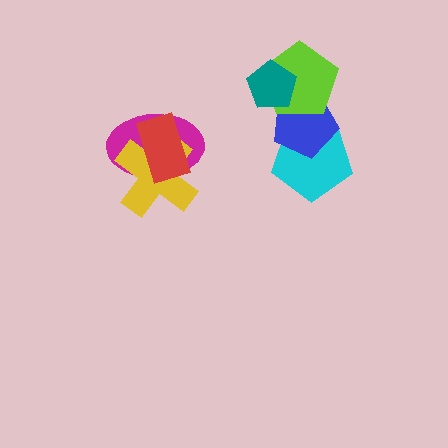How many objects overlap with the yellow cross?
2 objects overlap with the yellow cross.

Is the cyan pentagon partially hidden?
Yes, it is partially covered by another shape.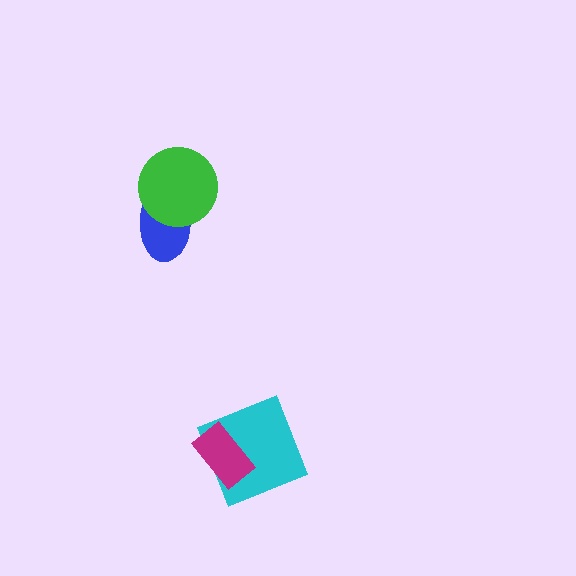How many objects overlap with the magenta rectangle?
1 object overlaps with the magenta rectangle.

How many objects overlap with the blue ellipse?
1 object overlaps with the blue ellipse.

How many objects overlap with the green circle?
1 object overlaps with the green circle.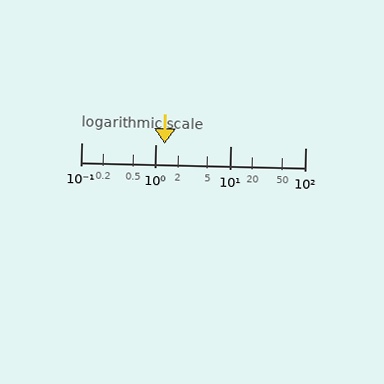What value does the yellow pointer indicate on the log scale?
The pointer indicates approximately 1.3.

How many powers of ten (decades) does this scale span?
The scale spans 3 decades, from 0.1 to 100.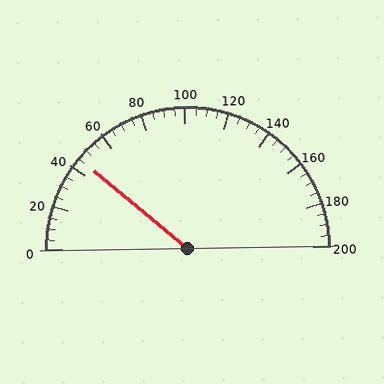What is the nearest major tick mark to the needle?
The nearest major tick mark is 40.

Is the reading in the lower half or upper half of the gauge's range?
The reading is in the lower half of the range (0 to 200).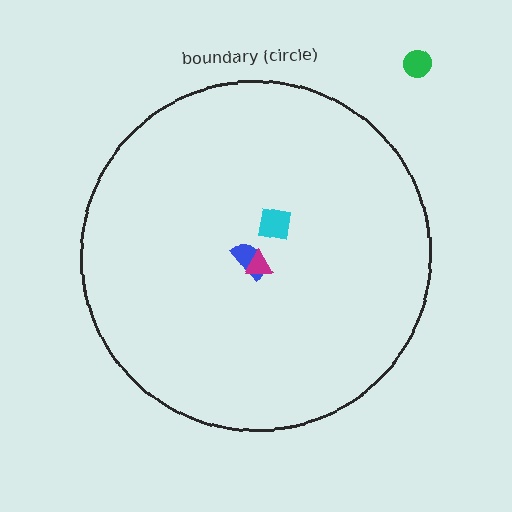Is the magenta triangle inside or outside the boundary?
Inside.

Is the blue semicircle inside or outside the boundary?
Inside.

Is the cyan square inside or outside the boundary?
Inside.